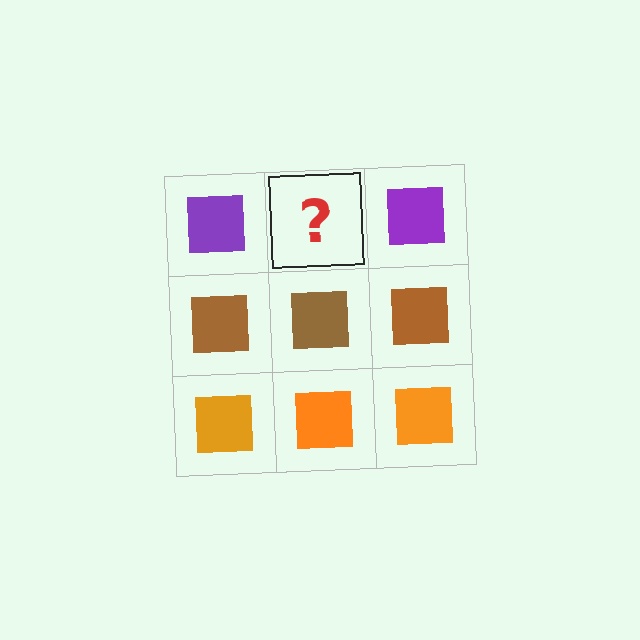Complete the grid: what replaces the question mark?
The question mark should be replaced with a purple square.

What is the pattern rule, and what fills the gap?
The rule is that each row has a consistent color. The gap should be filled with a purple square.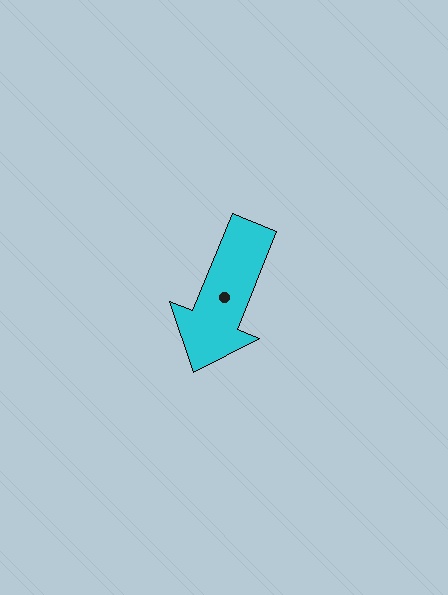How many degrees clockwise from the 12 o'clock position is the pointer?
Approximately 202 degrees.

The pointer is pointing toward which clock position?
Roughly 7 o'clock.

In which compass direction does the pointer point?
South.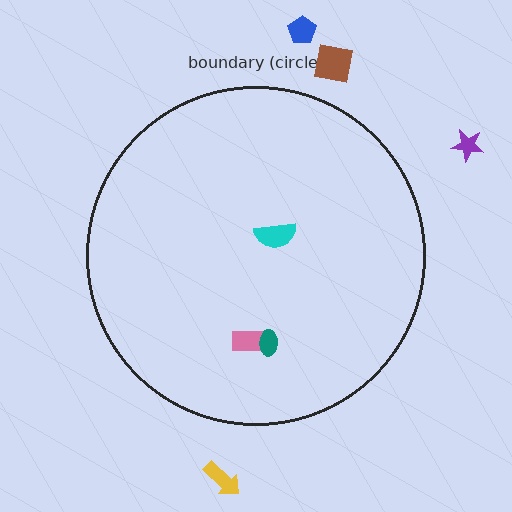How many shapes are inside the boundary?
3 inside, 4 outside.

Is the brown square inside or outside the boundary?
Outside.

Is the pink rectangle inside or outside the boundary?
Inside.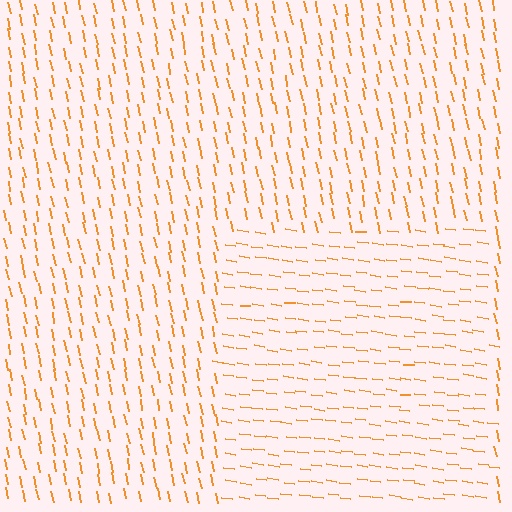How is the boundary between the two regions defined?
The boundary is defined purely by a change in line orientation (approximately 71 degrees difference). All lines are the same color and thickness.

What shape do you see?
I see a rectangle.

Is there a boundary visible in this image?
Yes, there is a texture boundary formed by a change in line orientation.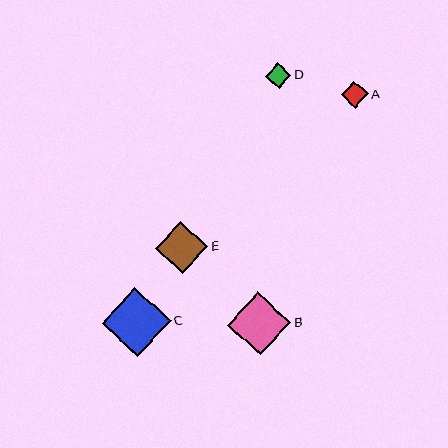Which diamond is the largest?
Diamond C is the largest with a size of approximately 69 pixels.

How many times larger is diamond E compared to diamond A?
Diamond E is approximately 1.9 times the size of diamond A.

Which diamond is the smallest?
Diamond D is the smallest with a size of approximately 26 pixels.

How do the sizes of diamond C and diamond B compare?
Diamond C and diamond B are approximately the same size.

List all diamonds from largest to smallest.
From largest to smallest: C, B, E, A, D.